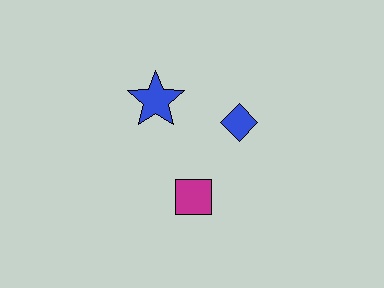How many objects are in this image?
There are 3 objects.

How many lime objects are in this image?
There are no lime objects.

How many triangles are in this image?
There are no triangles.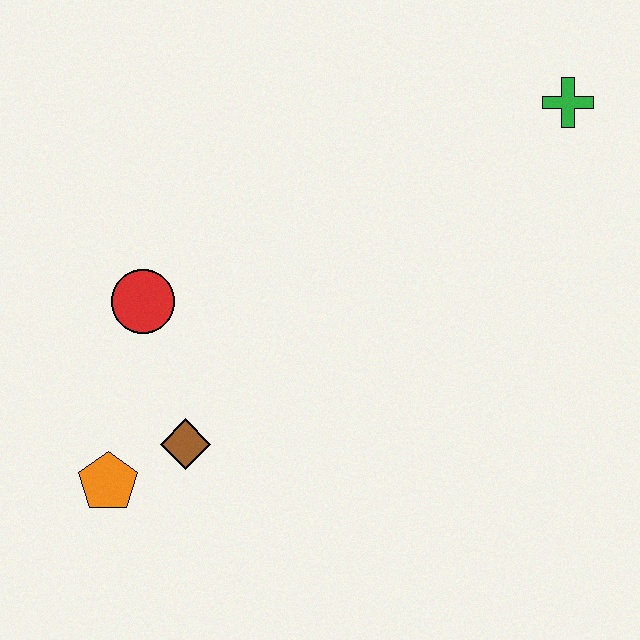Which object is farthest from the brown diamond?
The green cross is farthest from the brown diamond.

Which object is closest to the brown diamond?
The orange pentagon is closest to the brown diamond.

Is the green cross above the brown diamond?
Yes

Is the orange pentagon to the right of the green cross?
No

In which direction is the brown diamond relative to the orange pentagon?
The brown diamond is to the right of the orange pentagon.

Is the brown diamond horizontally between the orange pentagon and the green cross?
Yes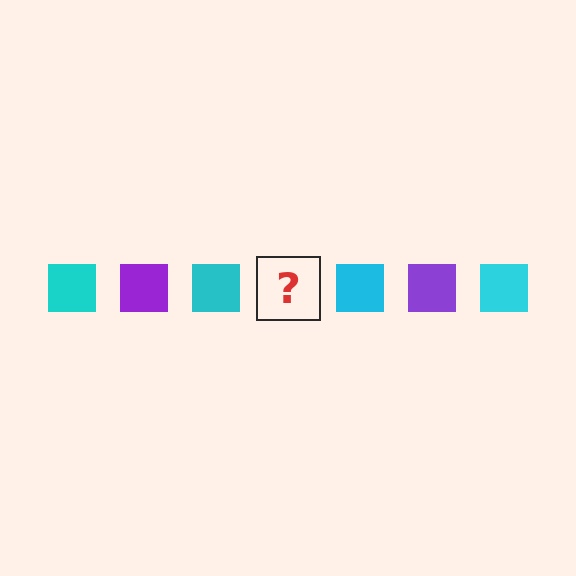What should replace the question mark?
The question mark should be replaced with a purple square.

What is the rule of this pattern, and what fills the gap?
The rule is that the pattern cycles through cyan, purple squares. The gap should be filled with a purple square.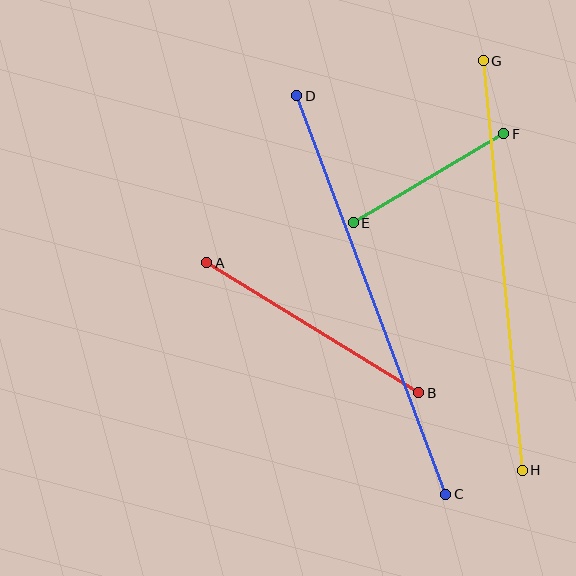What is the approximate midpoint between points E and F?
The midpoint is at approximately (428, 178) pixels.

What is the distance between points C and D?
The distance is approximately 425 pixels.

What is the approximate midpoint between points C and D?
The midpoint is at approximately (371, 295) pixels.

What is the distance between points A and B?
The distance is approximately 248 pixels.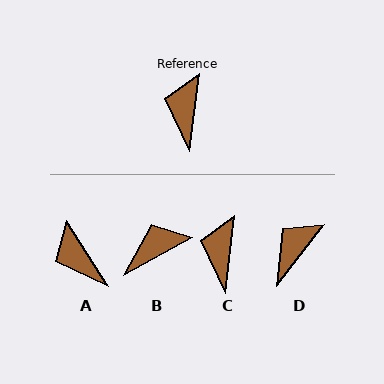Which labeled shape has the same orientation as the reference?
C.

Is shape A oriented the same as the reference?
No, it is off by about 40 degrees.